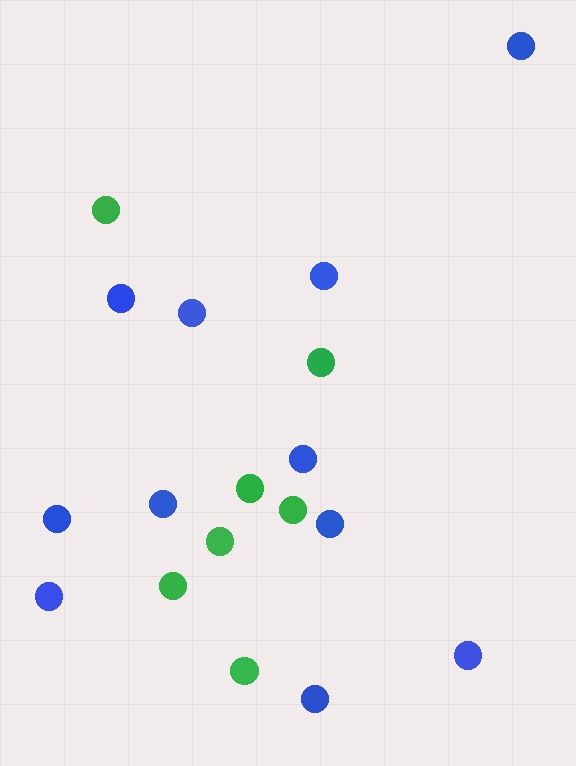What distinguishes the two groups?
There are 2 groups: one group of green circles (7) and one group of blue circles (11).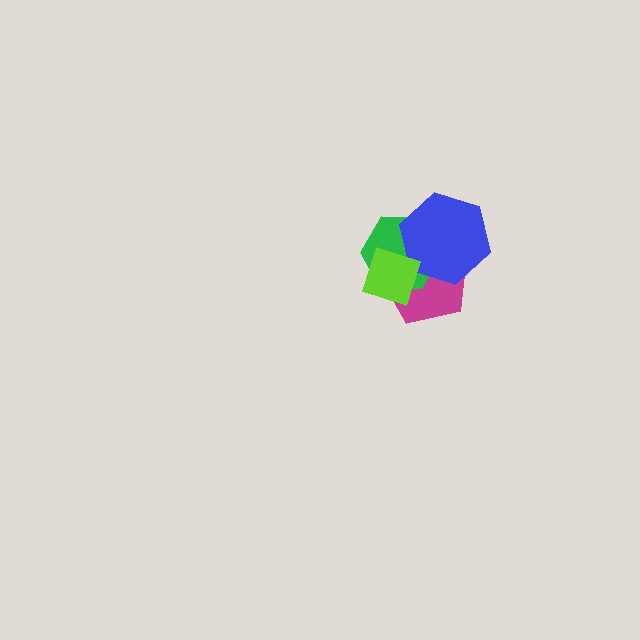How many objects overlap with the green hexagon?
3 objects overlap with the green hexagon.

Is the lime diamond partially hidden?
No, no other shape covers it.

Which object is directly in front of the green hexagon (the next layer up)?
The blue hexagon is directly in front of the green hexagon.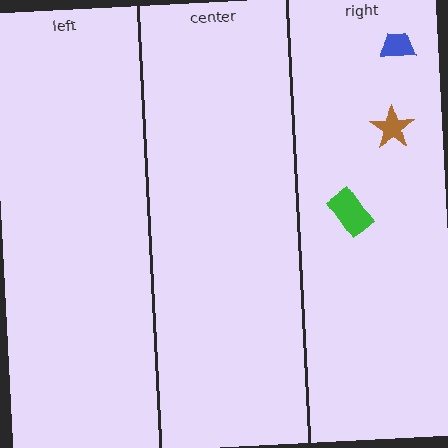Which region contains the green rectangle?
The right region.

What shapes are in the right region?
The blue trapezoid, the green rectangle, the brown star.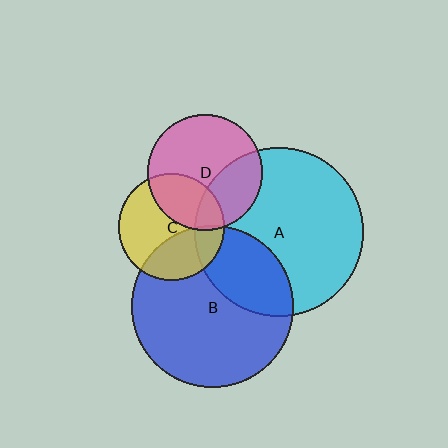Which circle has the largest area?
Circle A (cyan).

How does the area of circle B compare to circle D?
Approximately 2.0 times.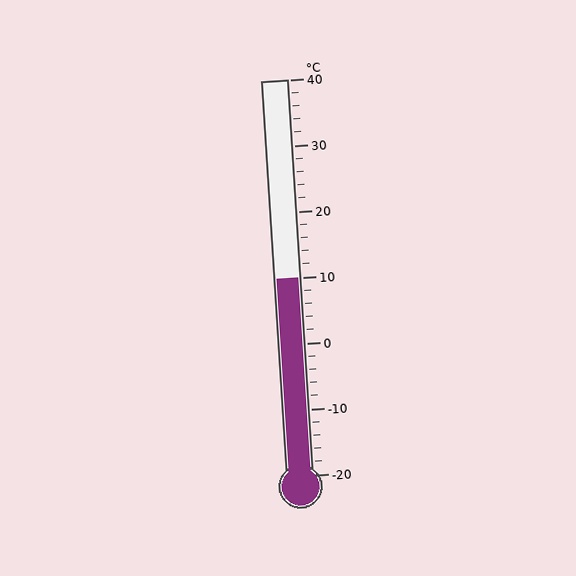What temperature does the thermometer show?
The thermometer shows approximately 10°C.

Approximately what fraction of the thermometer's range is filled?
The thermometer is filled to approximately 50% of its range.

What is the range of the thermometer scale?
The thermometer scale ranges from -20°C to 40°C.